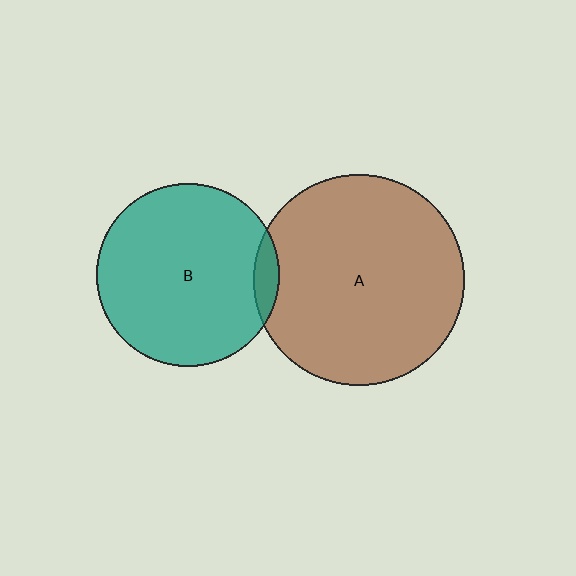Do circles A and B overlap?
Yes.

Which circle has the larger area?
Circle A (brown).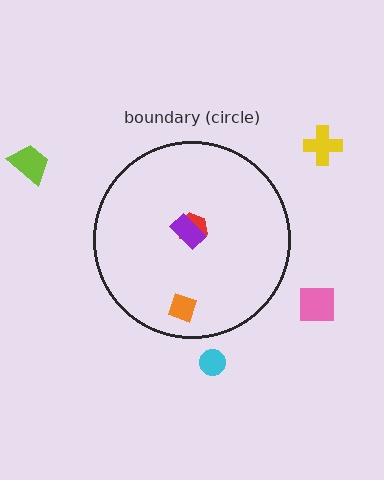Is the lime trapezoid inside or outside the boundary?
Outside.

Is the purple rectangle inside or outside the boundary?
Inside.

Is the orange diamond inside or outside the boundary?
Inside.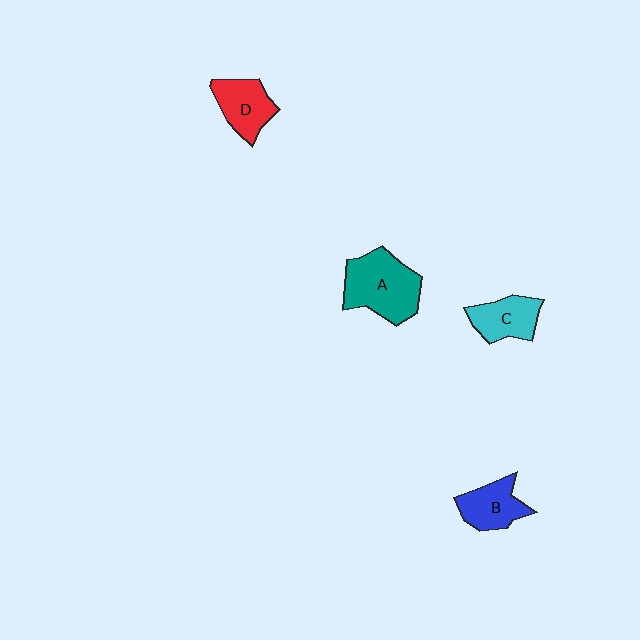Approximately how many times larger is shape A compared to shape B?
Approximately 1.6 times.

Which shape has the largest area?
Shape A (teal).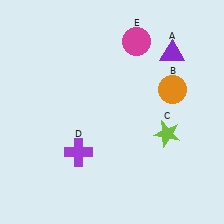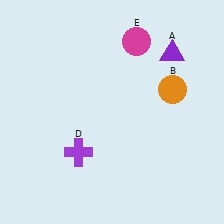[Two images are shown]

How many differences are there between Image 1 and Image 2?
There is 1 difference between the two images.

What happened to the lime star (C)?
The lime star (C) was removed in Image 2. It was in the bottom-right area of Image 1.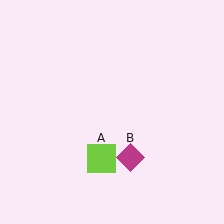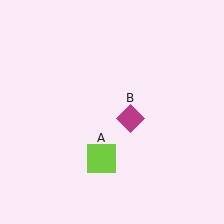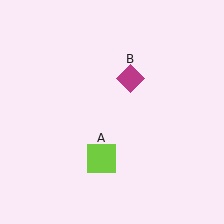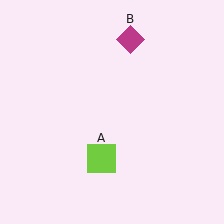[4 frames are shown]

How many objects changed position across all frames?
1 object changed position: magenta diamond (object B).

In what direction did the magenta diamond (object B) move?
The magenta diamond (object B) moved up.